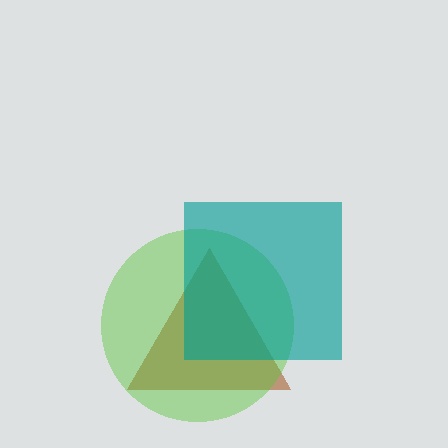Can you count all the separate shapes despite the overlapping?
Yes, there are 3 separate shapes.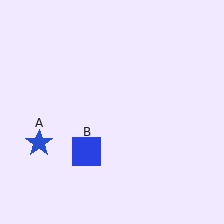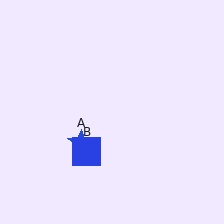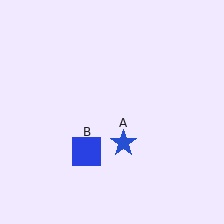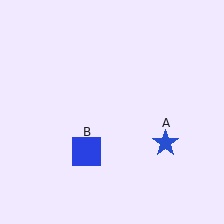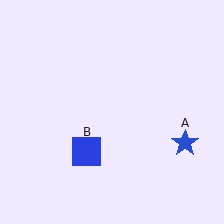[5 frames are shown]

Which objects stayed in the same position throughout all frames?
Blue square (object B) remained stationary.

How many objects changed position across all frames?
1 object changed position: blue star (object A).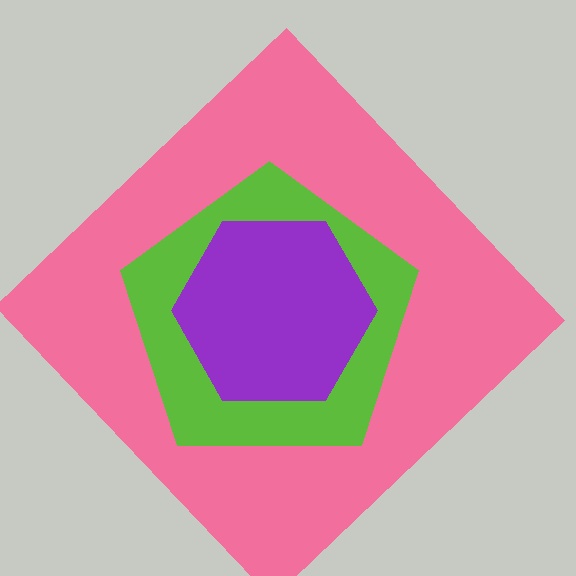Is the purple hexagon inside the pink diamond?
Yes.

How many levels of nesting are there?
3.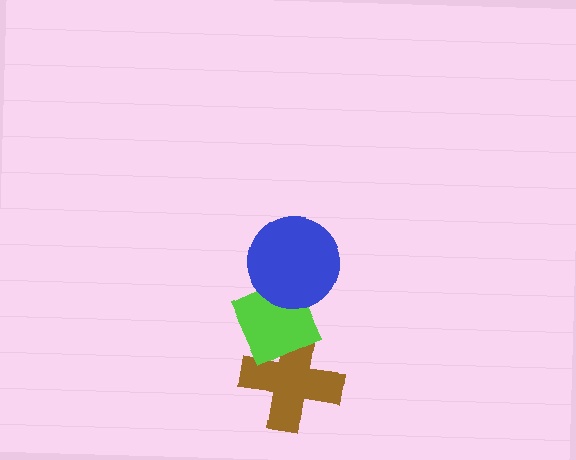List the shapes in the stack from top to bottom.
From top to bottom: the blue circle, the lime diamond, the brown cross.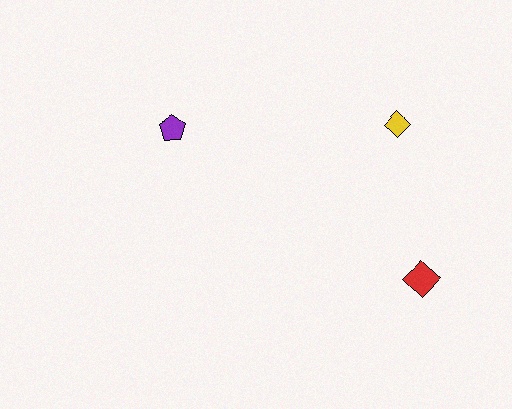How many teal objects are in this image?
There are no teal objects.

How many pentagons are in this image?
There is 1 pentagon.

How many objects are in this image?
There are 3 objects.